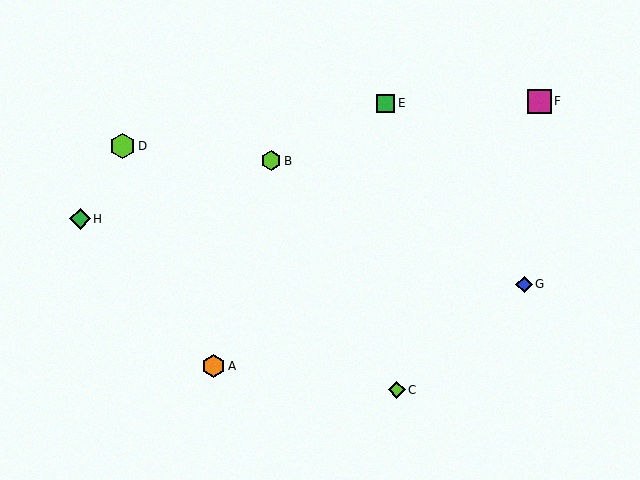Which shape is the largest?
The lime hexagon (labeled D) is the largest.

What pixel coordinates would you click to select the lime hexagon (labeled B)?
Click at (271, 161) to select the lime hexagon B.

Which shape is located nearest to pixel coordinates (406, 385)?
The lime diamond (labeled C) at (397, 390) is nearest to that location.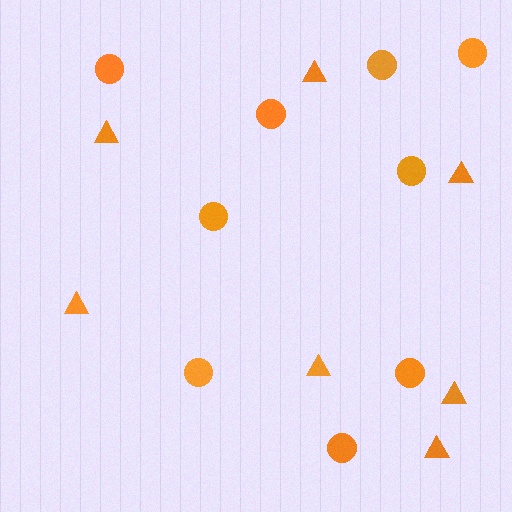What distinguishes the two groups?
There are 2 groups: one group of triangles (7) and one group of circles (9).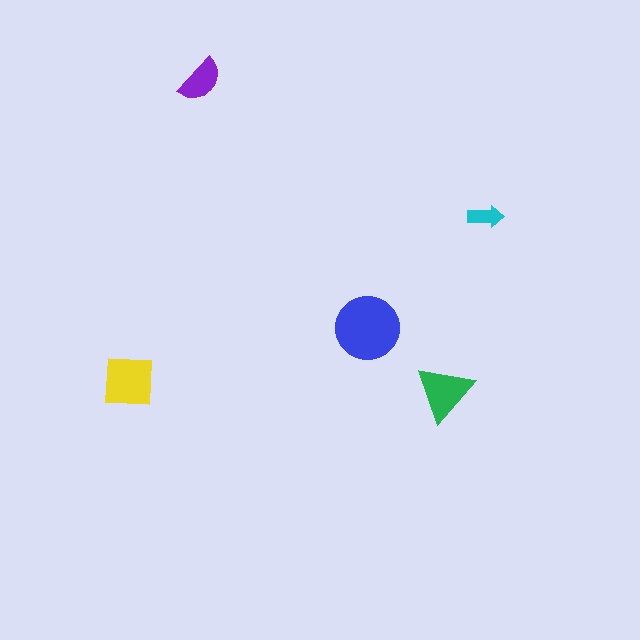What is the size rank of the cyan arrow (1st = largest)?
5th.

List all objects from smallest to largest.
The cyan arrow, the purple semicircle, the green triangle, the yellow square, the blue circle.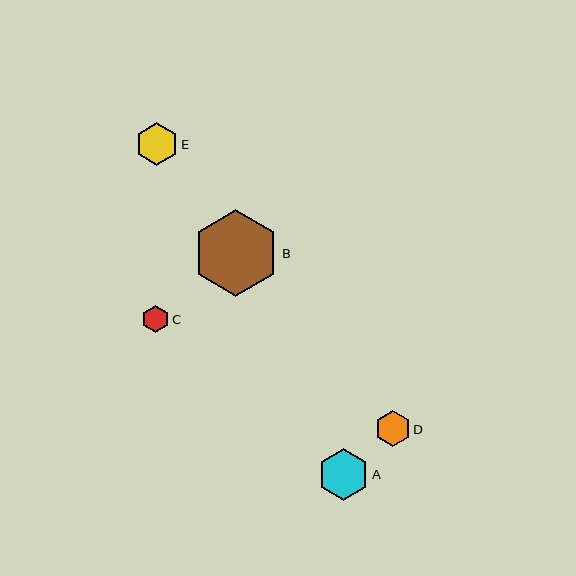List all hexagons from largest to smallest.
From largest to smallest: B, A, E, D, C.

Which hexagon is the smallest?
Hexagon C is the smallest with a size of approximately 27 pixels.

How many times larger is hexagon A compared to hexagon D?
Hexagon A is approximately 1.5 times the size of hexagon D.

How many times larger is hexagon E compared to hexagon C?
Hexagon E is approximately 1.6 times the size of hexagon C.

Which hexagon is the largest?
Hexagon B is the largest with a size of approximately 87 pixels.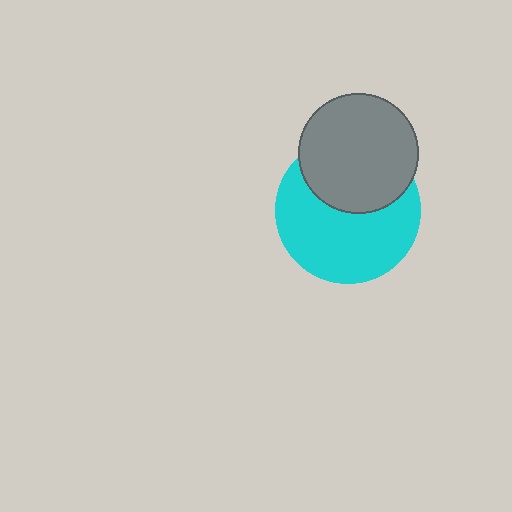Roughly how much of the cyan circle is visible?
About half of it is visible (roughly 62%).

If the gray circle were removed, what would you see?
You would see the complete cyan circle.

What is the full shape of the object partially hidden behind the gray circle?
The partially hidden object is a cyan circle.